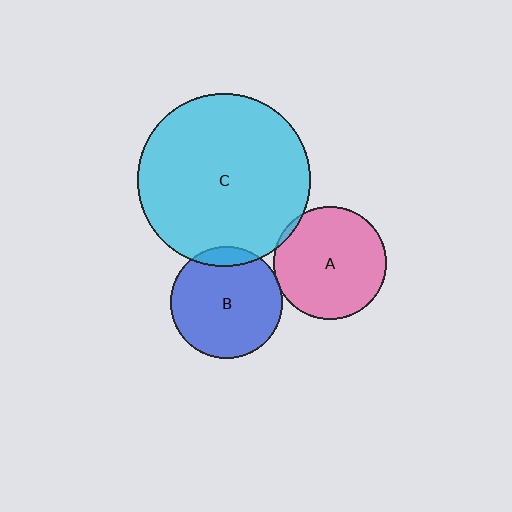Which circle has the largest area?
Circle C (cyan).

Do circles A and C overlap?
Yes.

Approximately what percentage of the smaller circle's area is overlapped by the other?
Approximately 5%.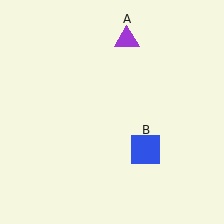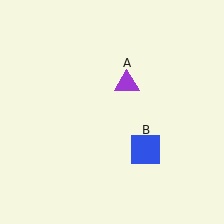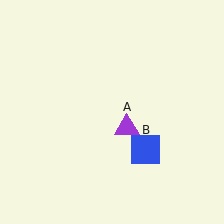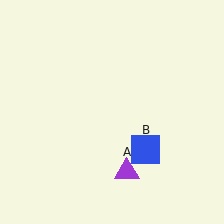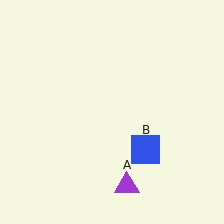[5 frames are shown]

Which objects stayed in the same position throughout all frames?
Blue square (object B) remained stationary.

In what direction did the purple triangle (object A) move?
The purple triangle (object A) moved down.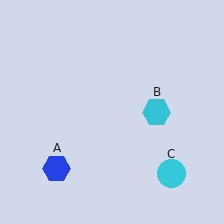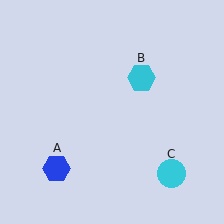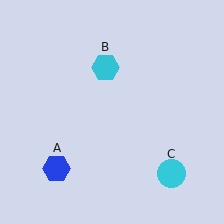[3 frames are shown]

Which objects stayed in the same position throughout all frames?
Blue hexagon (object A) and cyan circle (object C) remained stationary.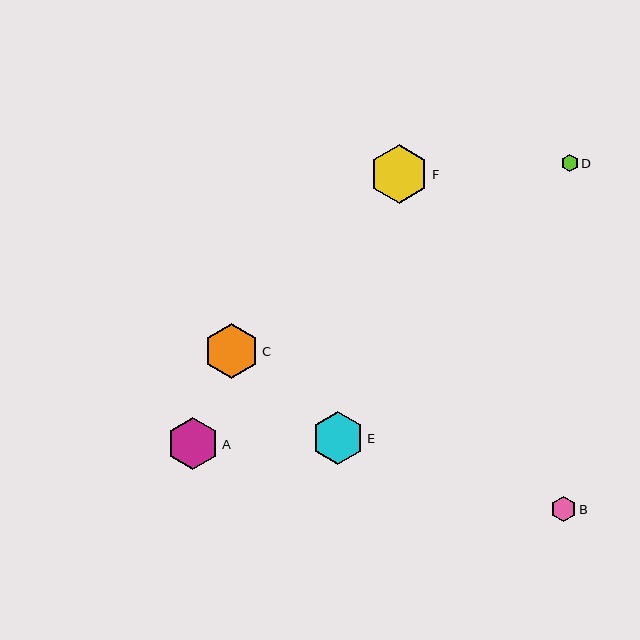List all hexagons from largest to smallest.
From largest to smallest: F, C, E, A, B, D.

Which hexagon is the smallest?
Hexagon D is the smallest with a size of approximately 17 pixels.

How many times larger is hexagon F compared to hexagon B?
Hexagon F is approximately 2.3 times the size of hexagon B.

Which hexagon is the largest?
Hexagon F is the largest with a size of approximately 59 pixels.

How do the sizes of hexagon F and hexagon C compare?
Hexagon F and hexagon C are approximately the same size.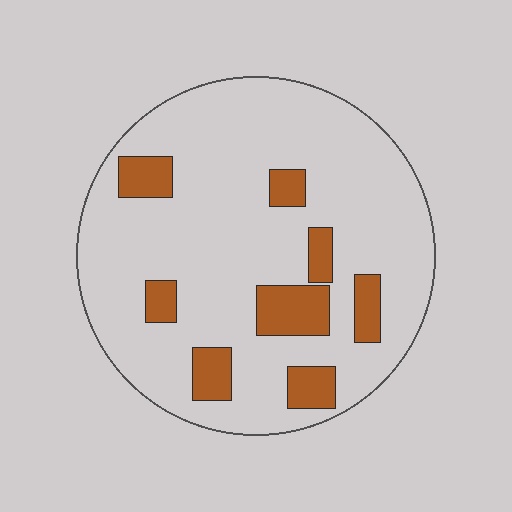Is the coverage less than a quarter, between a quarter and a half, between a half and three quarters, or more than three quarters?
Less than a quarter.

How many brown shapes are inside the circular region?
8.